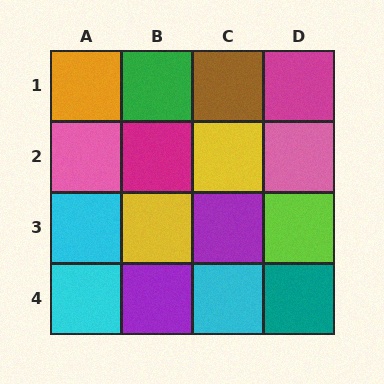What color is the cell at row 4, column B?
Purple.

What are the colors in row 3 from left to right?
Cyan, yellow, purple, lime.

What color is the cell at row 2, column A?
Pink.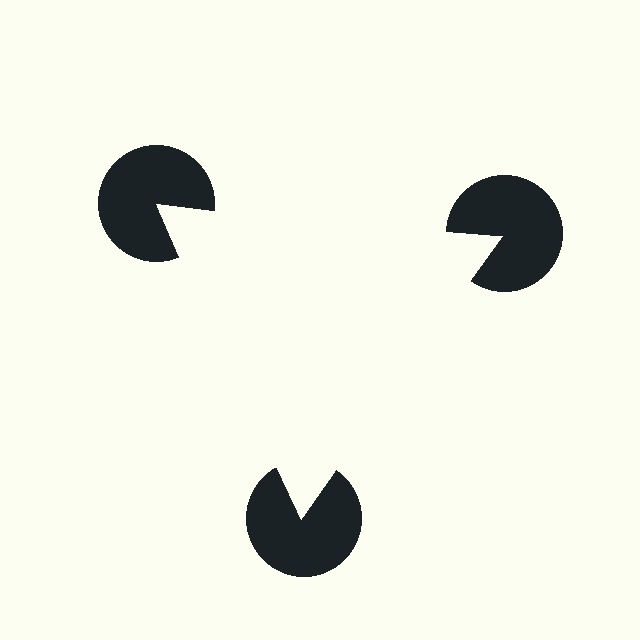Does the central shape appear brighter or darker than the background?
It typically appears slightly brighter than the background, even though no actual brightness change is drawn.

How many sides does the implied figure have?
3 sides.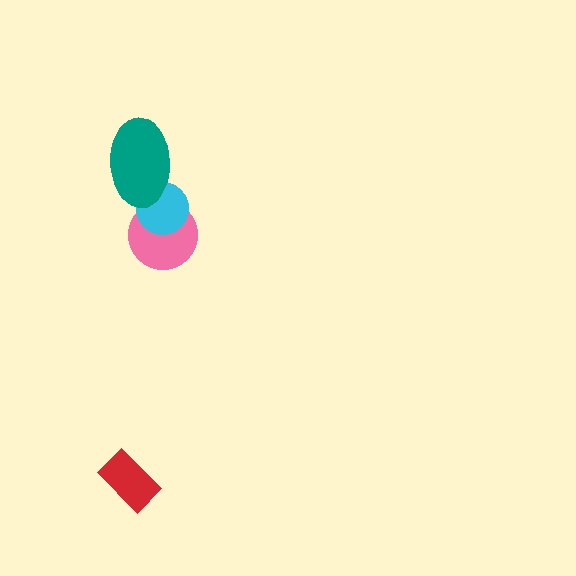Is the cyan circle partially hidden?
Yes, it is partially covered by another shape.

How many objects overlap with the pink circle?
1 object overlaps with the pink circle.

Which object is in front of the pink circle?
The cyan circle is in front of the pink circle.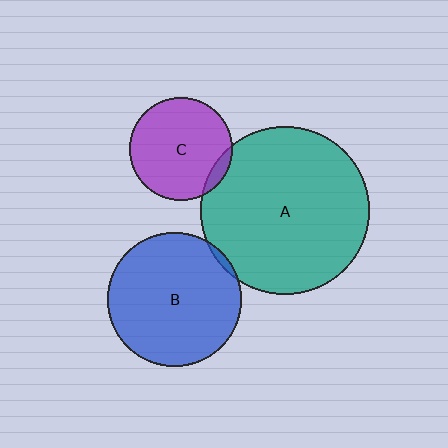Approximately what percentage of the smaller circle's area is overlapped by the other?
Approximately 5%.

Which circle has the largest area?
Circle A (teal).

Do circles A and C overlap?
Yes.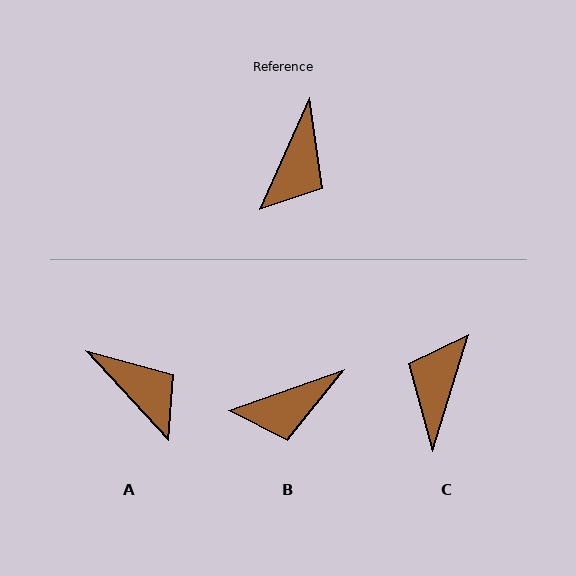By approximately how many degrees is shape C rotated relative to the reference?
Approximately 173 degrees clockwise.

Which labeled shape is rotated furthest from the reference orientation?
C, about 173 degrees away.